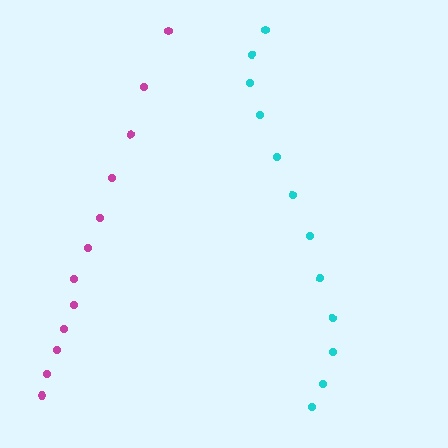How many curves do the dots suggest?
There are 2 distinct paths.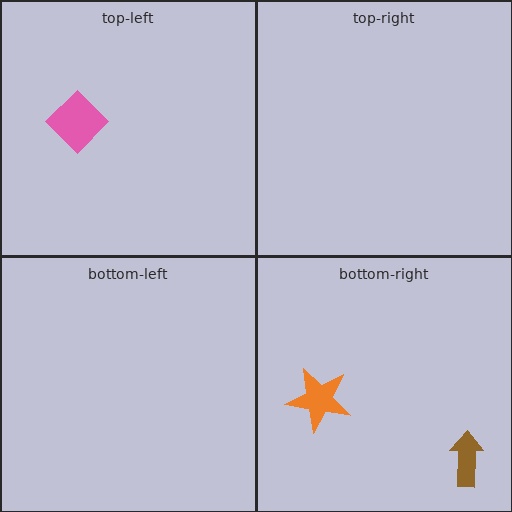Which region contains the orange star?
The bottom-right region.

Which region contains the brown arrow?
The bottom-right region.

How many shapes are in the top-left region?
1.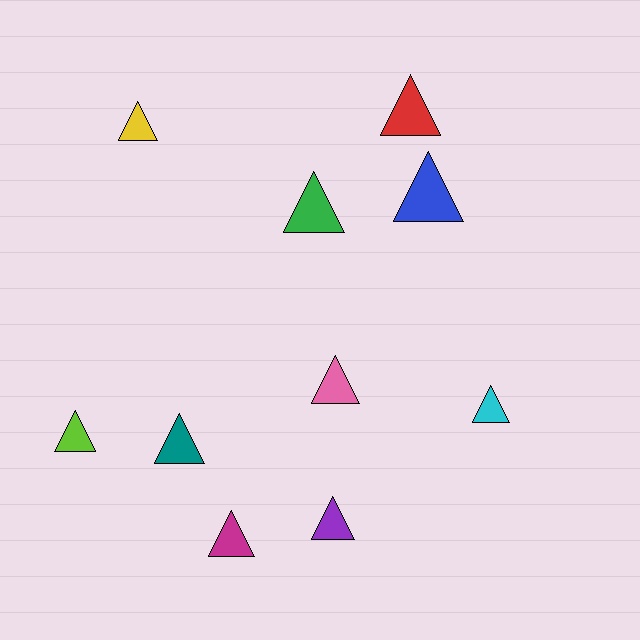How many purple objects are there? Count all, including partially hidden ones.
There is 1 purple object.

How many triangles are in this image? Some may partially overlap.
There are 10 triangles.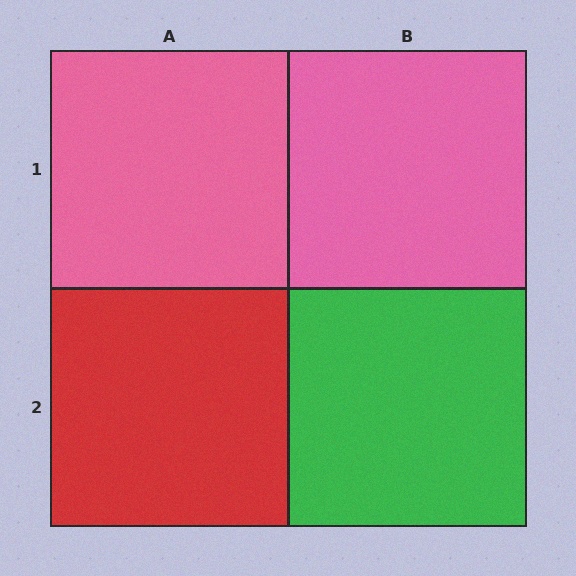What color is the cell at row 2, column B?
Green.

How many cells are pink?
2 cells are pink.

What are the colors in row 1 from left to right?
Pink, pink.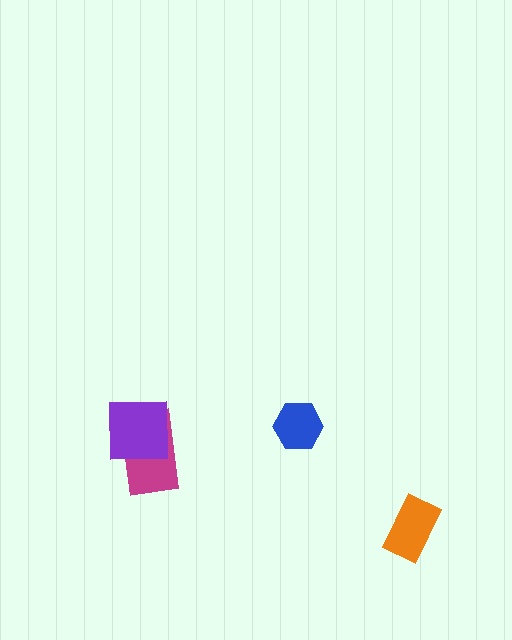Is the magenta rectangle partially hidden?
Yes, it is partially covered by another shape.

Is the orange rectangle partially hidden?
No, no other shape covers it.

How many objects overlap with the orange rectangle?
0 objects overlap with the orange rectangle.